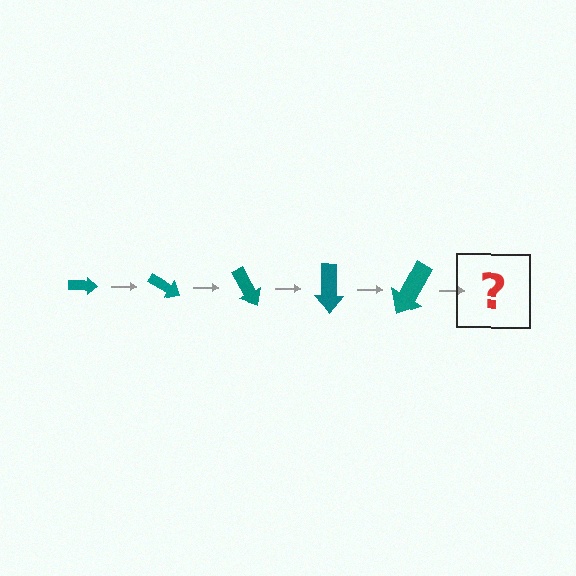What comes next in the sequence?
The next element should be an arrow, larger than the previous one and rotated 150 degrees from the start.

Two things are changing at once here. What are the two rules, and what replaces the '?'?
The two rules are that the arrow grows larger each step and it rotates 30 degrees each step. The '?' should be an arrow, larger than the previous one and rotated 150 degrees from the start.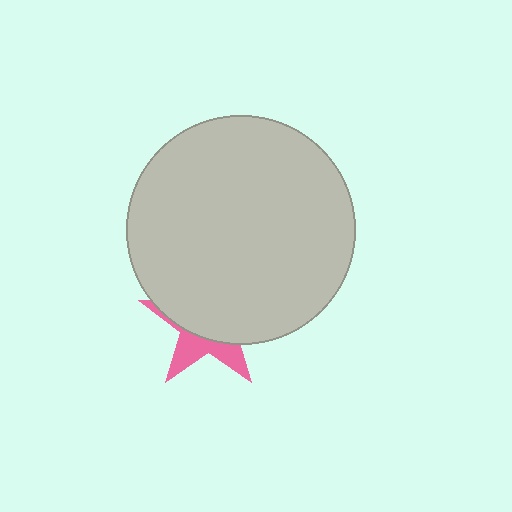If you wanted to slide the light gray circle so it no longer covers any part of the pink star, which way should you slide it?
Slide it up — that is the most direct way to separate the two shapes.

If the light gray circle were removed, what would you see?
You would see the complete pink star.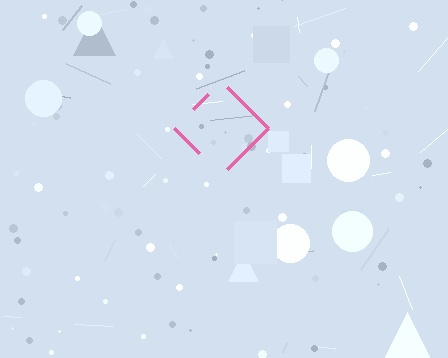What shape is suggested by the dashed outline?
The dashed outline suggests a diamond.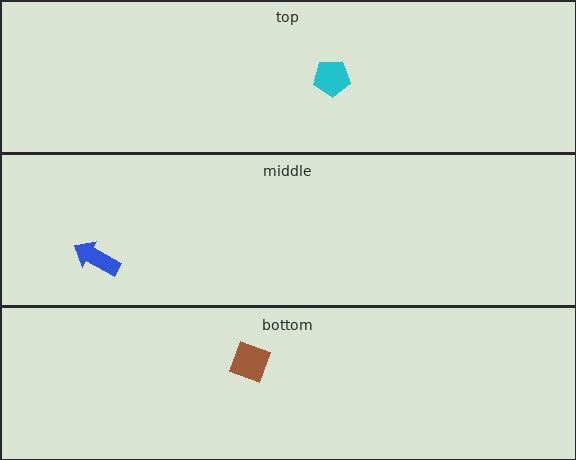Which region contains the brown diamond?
The bottom region.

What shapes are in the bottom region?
The brown diamond.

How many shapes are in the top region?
1.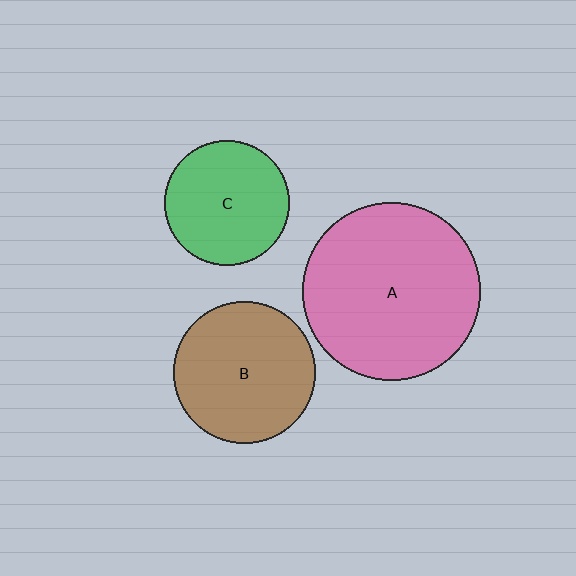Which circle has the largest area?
Circle A (pink).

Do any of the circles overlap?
No, none of the circles overlap.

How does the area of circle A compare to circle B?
Approximately 1.6 times.